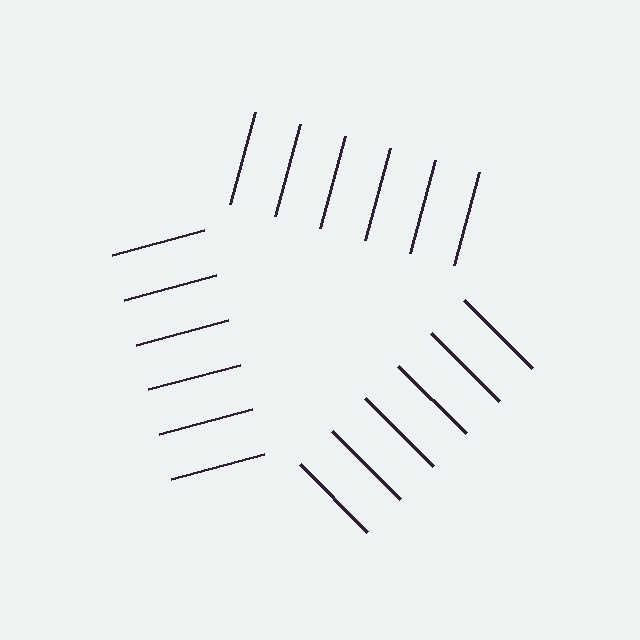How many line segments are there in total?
18 — 6 along each of the 3 edges.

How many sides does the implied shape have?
3 sides — the line-ends trace a triangle.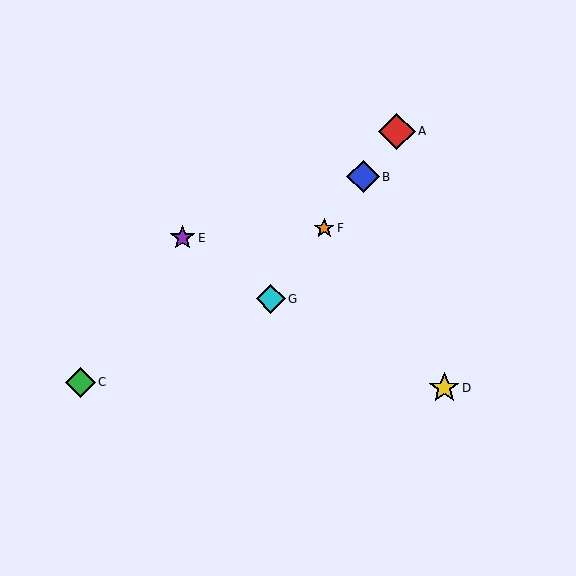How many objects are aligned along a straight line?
4 objects (A, B, F, G) are aligned along a straight line.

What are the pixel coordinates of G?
Object G is at (271, 299).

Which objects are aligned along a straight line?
Objects A, B, F, G are aligned along a straight line.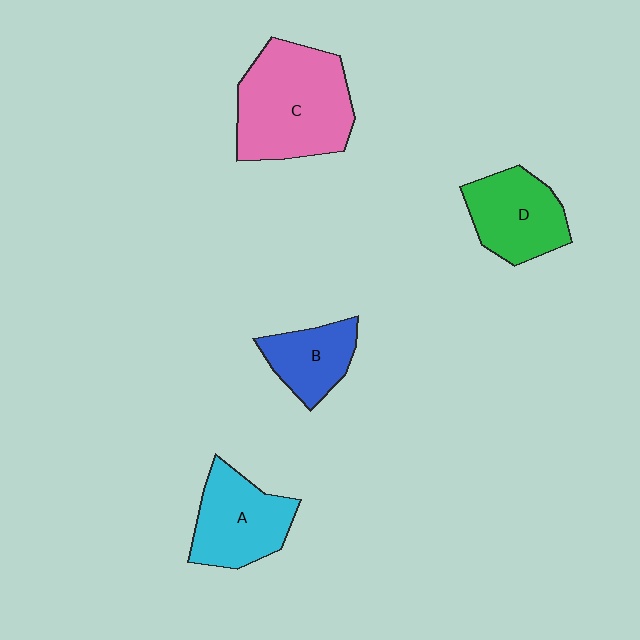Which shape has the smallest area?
Shape B (blue).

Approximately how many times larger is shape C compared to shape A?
Approximately 1.5 times.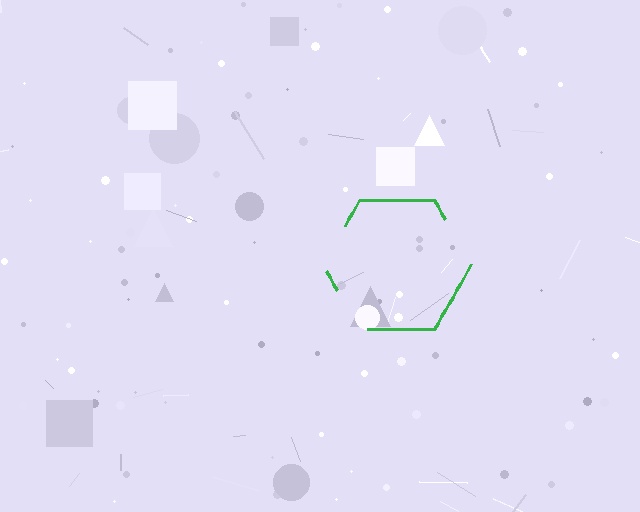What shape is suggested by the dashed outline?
The dashed outline suggests a hexagon.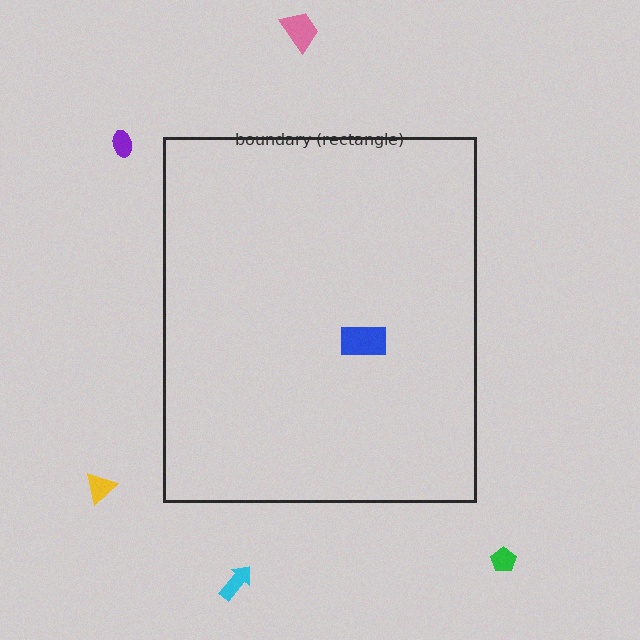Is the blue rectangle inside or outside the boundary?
Inside.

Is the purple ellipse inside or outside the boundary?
Outside.